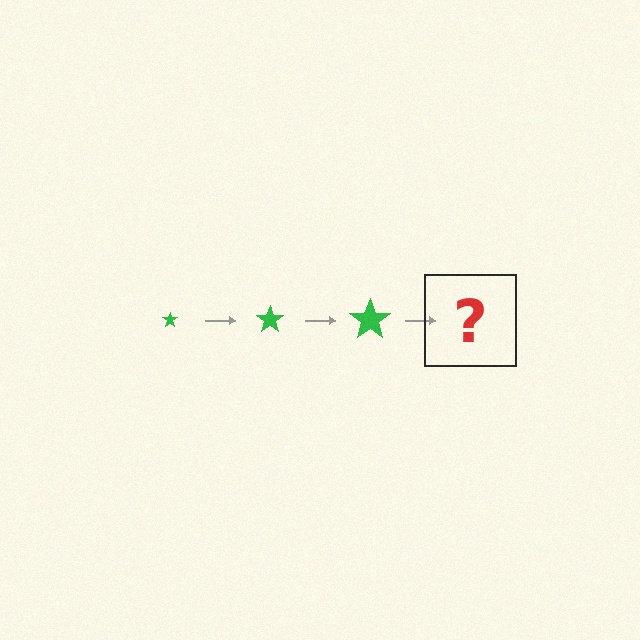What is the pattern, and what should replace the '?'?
The pattern is that the star gets progressively larger each step. The '?' should be a green star, larger than the previous one.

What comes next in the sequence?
The next element should be a green star, larger than the previous one.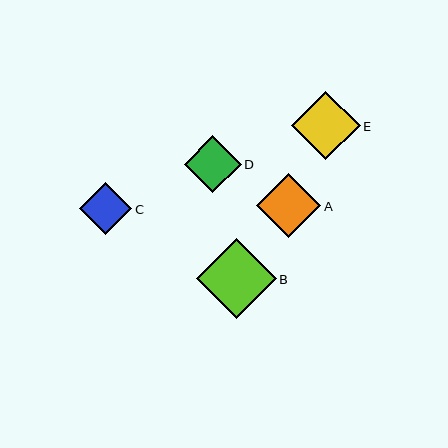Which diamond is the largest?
Diamond B is the largest with a size of approximately 80 pixels.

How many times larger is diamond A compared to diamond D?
Diamond A is approximately 1.1 times the size of diamond D.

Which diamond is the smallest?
Diamond C is the smallest with a size of approximately 53 pixels.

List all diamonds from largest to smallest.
From largest to smallest: B, E, A, D, C.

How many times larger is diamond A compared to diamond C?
Diamond A is approximately 1.2 times the size of diamond C.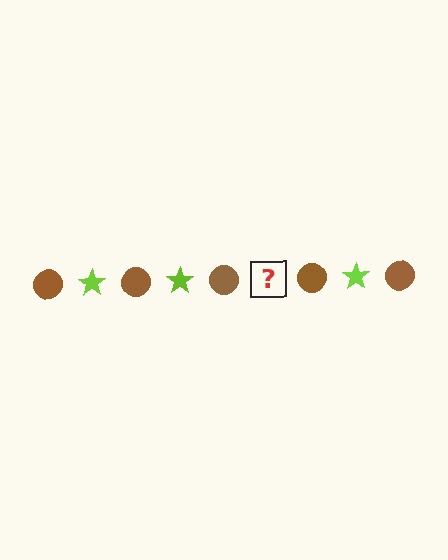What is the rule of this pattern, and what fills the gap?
The rule is that the pattern alternates between brown circle and lime star. The gap should be filled with a lime star.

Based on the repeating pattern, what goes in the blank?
The blank should be a lime star.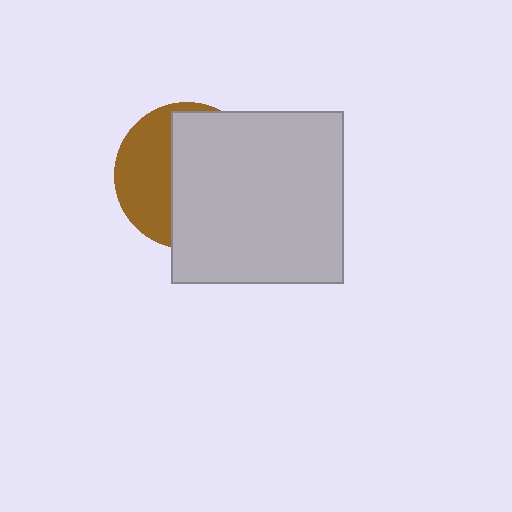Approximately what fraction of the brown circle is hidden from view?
Roughly 61% of the brown circle is hidden behind the light gray square.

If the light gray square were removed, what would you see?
You would see the complete brown circle.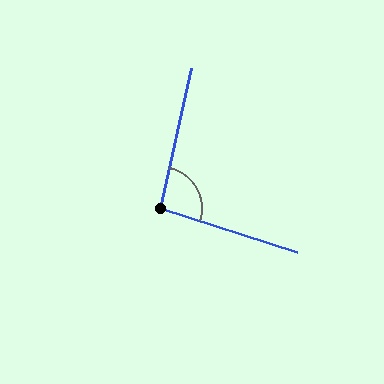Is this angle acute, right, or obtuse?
It is obtuse.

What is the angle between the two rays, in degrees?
Approximately 96 degrees.